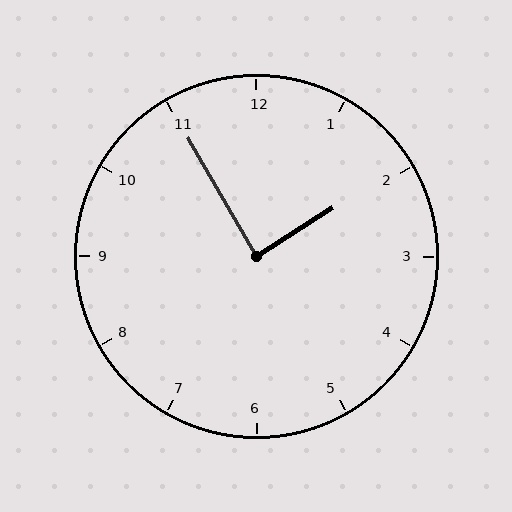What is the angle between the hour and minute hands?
Approximately 88 degrees.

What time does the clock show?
1:55.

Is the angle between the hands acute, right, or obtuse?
It is right.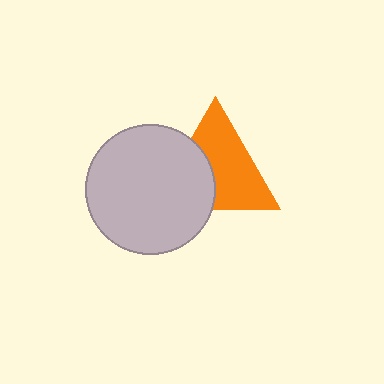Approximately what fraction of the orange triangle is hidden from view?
Roughly 38% of the orange triangle is hidden behind the light gray circle.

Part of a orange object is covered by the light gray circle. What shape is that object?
It is a triangle.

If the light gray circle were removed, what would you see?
You would see the complete orange triangle.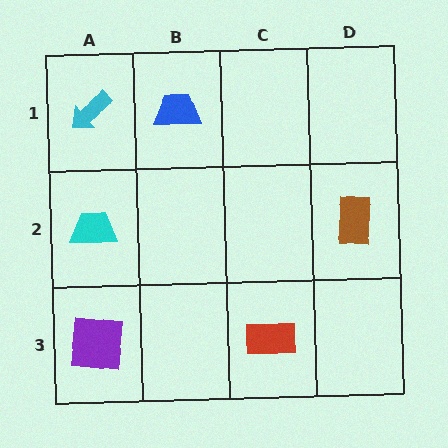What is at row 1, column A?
A cyan arrow.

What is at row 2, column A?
A cyan trapezoid.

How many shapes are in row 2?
2 shapes.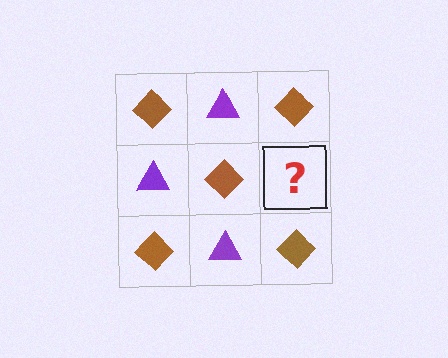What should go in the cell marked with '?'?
The missing cell should contain a purple triangle.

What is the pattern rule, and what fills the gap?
The rule is that it alternates brown diamond and purple triangle in a checkerboard pattern. The gap should be filled with a purple triangle.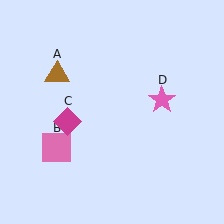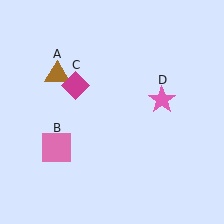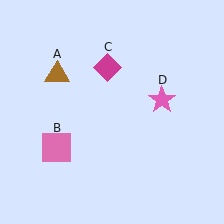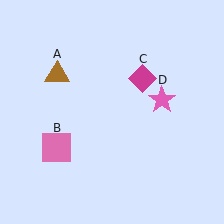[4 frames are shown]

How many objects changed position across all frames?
1 object changed position: magenta diamond (object C).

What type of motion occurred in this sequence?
The magenta diamond (object C) rotated clockwise around the center of the scene.